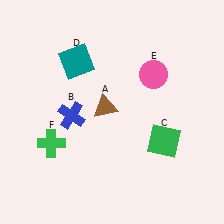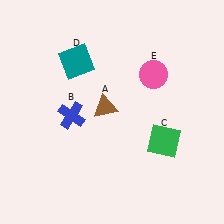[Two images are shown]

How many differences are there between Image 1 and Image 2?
There is 1 difference between the two images.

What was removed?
The green cross (F) was removed in Image 2.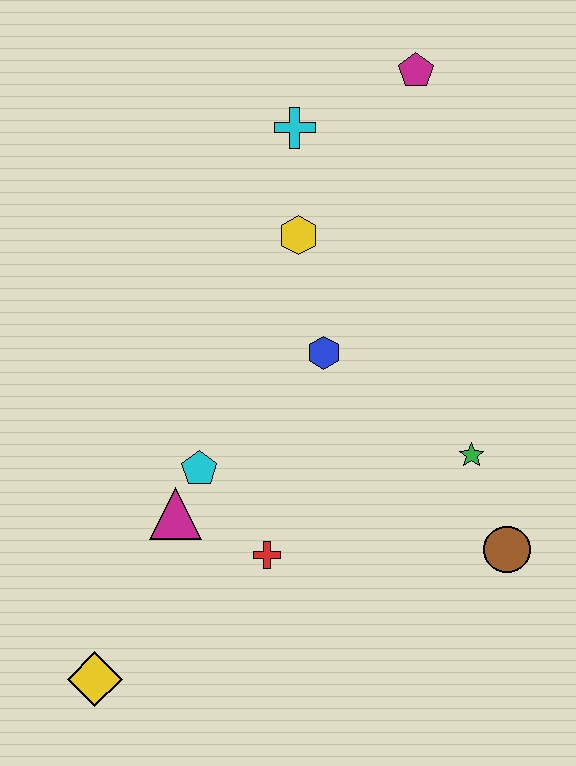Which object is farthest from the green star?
The yellow diamond is farthest from the green star.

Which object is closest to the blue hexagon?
The yellow hexagon is closest to the blue hexagon.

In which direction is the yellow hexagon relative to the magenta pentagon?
The yellow hexagon is below the magenta pentagon.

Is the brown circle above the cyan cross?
No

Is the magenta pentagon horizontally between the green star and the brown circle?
No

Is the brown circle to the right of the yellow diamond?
Yes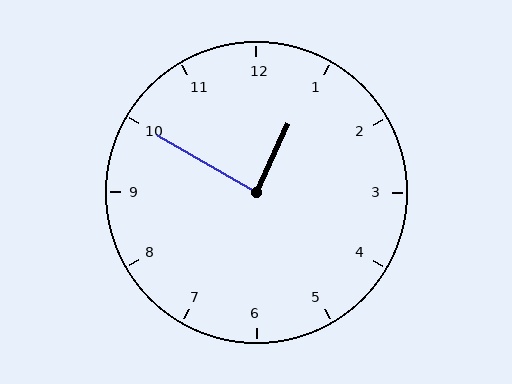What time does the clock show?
12:50.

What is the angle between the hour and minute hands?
Approximately 85 degrees.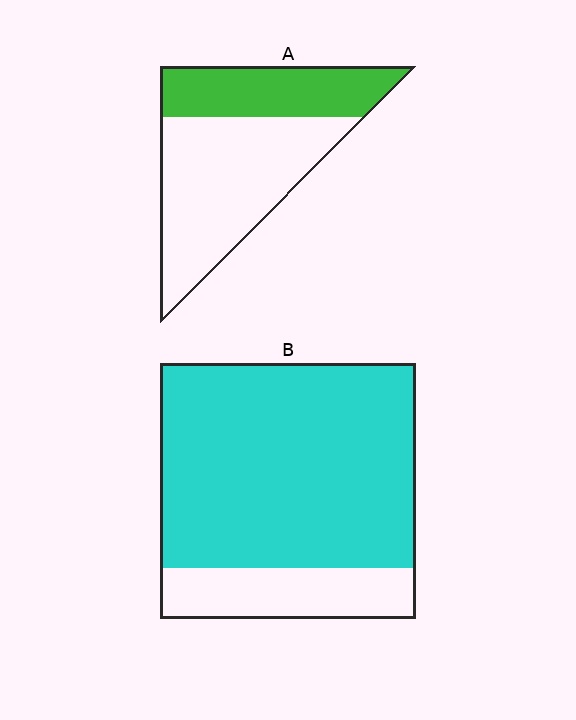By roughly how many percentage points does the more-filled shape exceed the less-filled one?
By roughly 45 percentage points (B over A).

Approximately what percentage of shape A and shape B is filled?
A is approximately 35% and B is approximately 80%.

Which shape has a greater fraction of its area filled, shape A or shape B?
Shape B.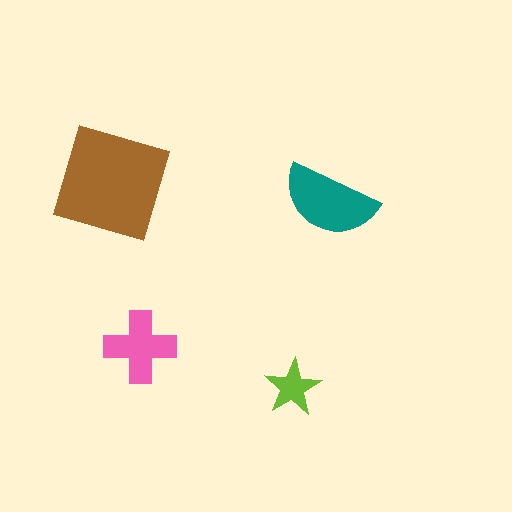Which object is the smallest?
The lime star.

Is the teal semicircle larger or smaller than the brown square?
Smaller.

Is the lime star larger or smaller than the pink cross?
Smaller.